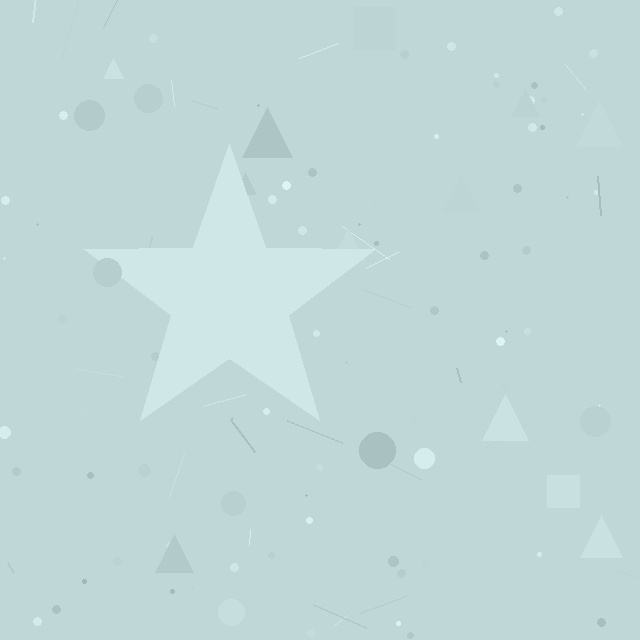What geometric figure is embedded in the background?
A star is embedded in the background.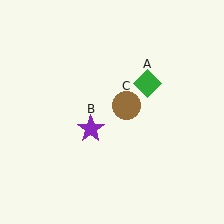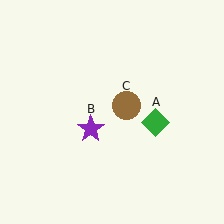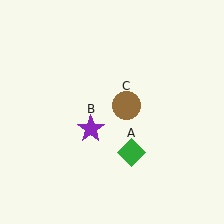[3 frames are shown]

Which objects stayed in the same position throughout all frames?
Purple star (object B) and brown circle (object C) remained stationary.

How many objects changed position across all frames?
1 object changed position: green diamond (object A).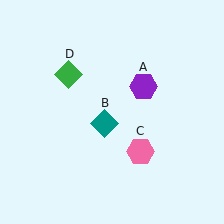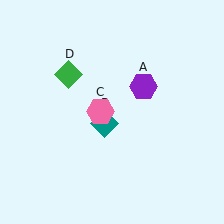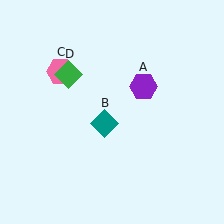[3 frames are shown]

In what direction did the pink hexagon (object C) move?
The pink hexagon (object C) moved up and to the left.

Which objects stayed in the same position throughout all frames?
Purple hexagon (object A) and teal diamond (object B) and green diamond (object D) remained stationary.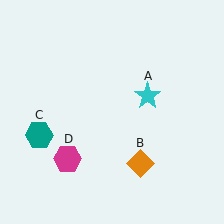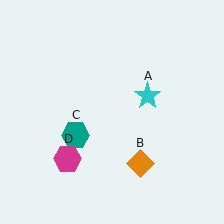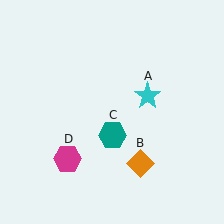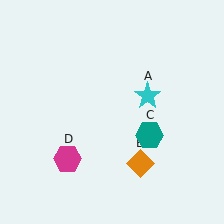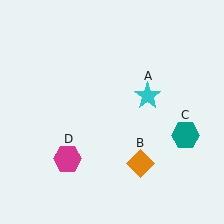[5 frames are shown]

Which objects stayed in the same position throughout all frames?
Cyan star (object A) and orange diamond (object B) and magenta hexagon (object D) remained stationary.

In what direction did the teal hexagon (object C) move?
The teal hexagon (object C) moved right.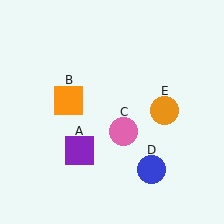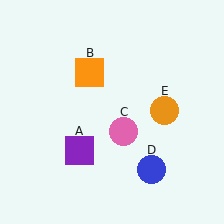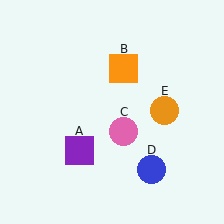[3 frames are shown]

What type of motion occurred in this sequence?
The orange square (object B) rotated clockwise around the center of the scene.